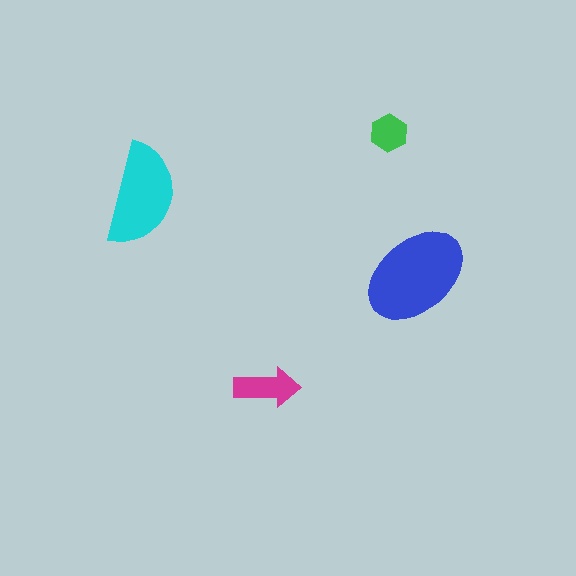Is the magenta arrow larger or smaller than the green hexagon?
Larger.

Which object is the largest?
The blue ellipse.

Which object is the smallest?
The green hexagon.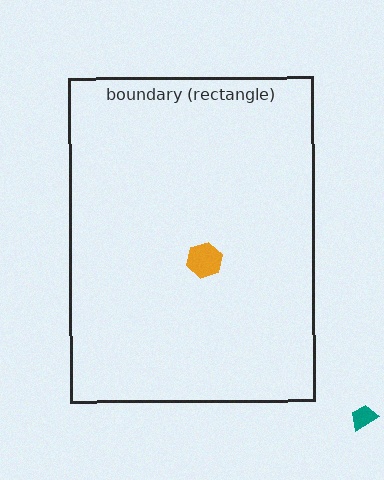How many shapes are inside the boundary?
1 inside, 1 outside.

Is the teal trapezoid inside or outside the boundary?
Outside.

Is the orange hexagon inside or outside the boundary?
Inside.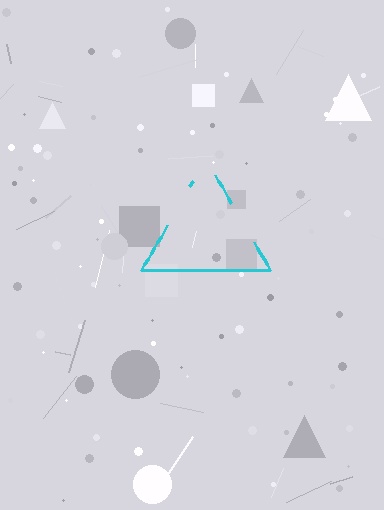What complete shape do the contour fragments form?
The contour fragments form a triangle.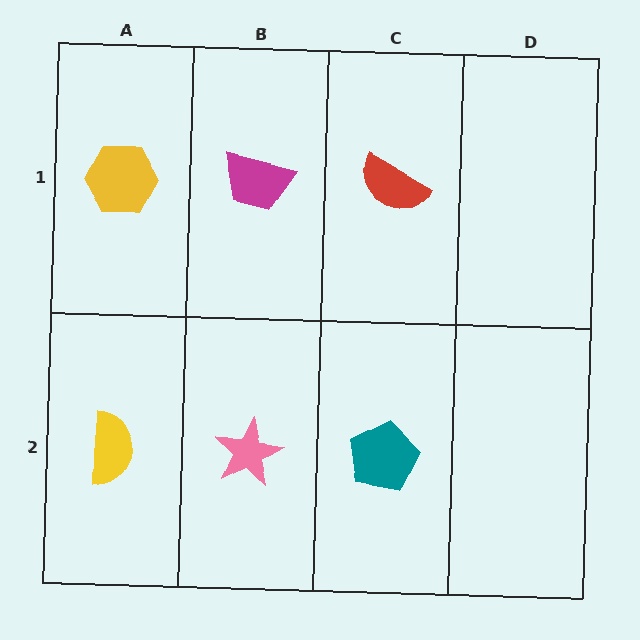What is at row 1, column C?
A red semicircle.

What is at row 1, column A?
A yellow hexagon.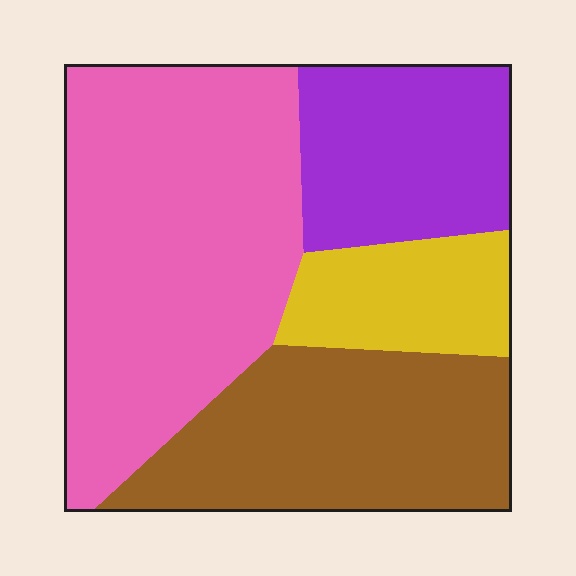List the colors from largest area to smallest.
From largest to smallest: pink, brown, purple, yellow.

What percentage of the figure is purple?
Purple covers roughly 20% of the figure.